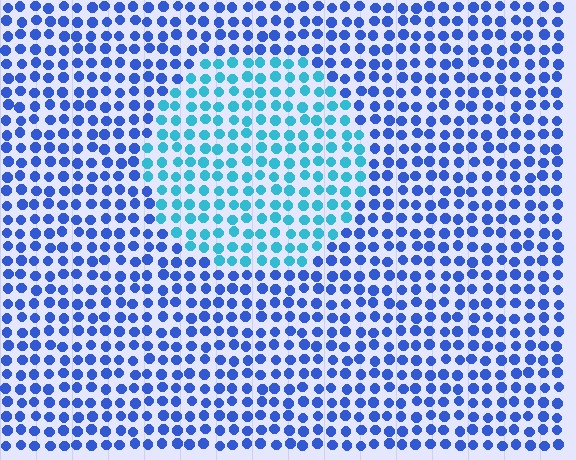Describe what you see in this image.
The image is filled with small blue elements in a uniform arrangement. A circle-shaped region is visible where the elements are tinted to a slightly different hue, forming a subtle color boundary.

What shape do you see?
I see a circle.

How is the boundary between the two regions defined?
The boundary is defined purely by a slight shift in hue (about 37 degrees). Spacing, size, and orientation are identical on both sides.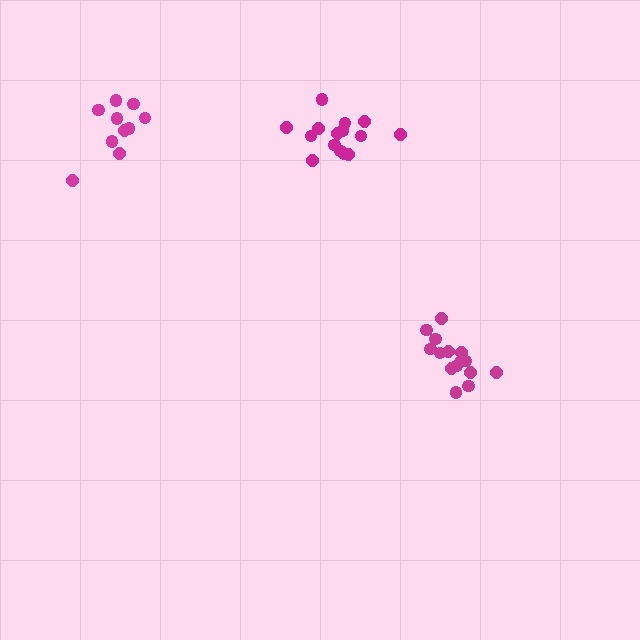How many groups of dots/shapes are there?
There are 3 groups.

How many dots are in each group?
Group 1: 10 dots, Group 2: 15 dots, Group 3: 15 dots (40 total).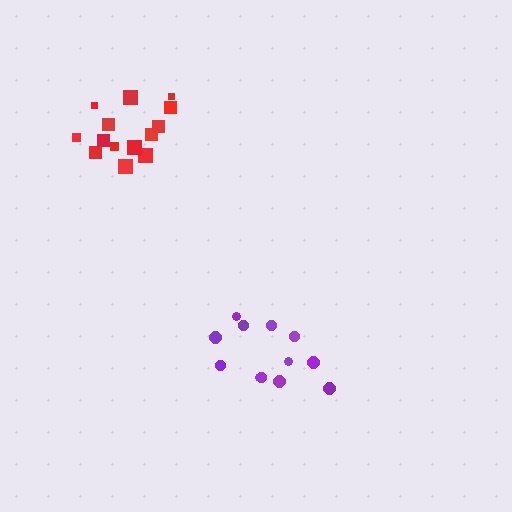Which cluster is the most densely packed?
Red.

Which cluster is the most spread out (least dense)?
Purple.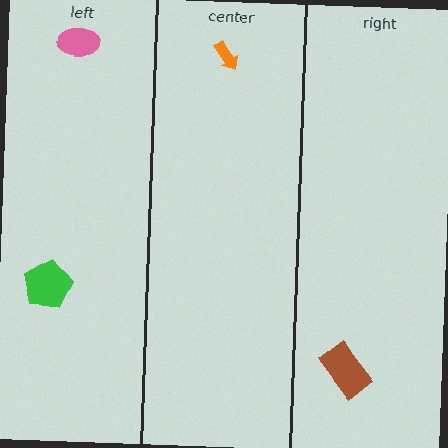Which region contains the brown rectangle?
The right region.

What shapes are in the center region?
The orange arrow.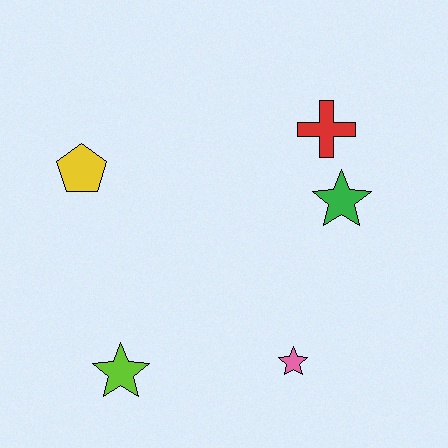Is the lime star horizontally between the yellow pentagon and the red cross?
Yes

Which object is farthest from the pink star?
The yellow pentagon is farthest from the pink star.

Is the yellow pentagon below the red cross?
Yes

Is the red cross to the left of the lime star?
No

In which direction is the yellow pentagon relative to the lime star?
The yellow pentagon is above the lime star.